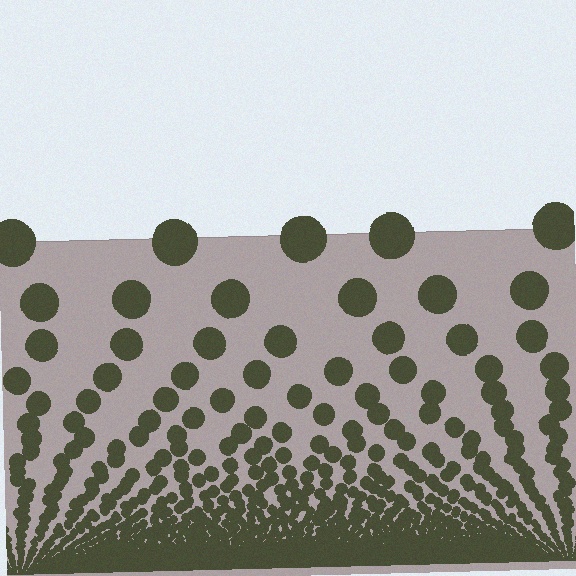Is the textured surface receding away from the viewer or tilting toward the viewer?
The surface appears to tilt toward the viewer. Texture elements get larger and sparser toward the top.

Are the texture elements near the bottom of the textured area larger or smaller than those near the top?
Smaller. The gradient is inverted — elements near the bottom are smaller and denser.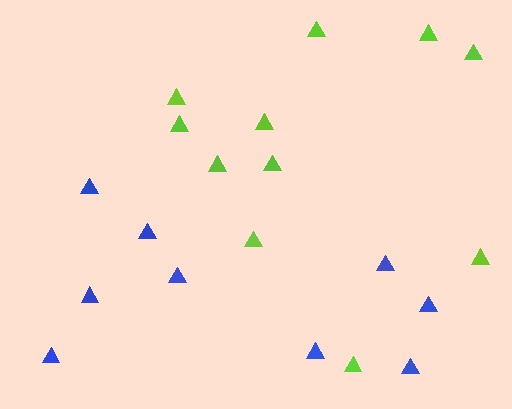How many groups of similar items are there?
There are 2 groups: one group of blue triangles (9) and one group of lime triangles (11).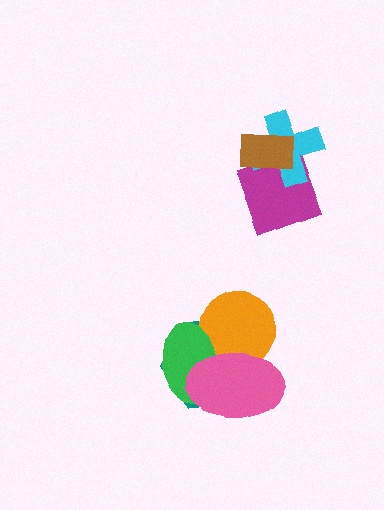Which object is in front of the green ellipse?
The pink ellipse is in front of the green ellipse.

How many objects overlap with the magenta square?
2 objects overlap with the magenta square.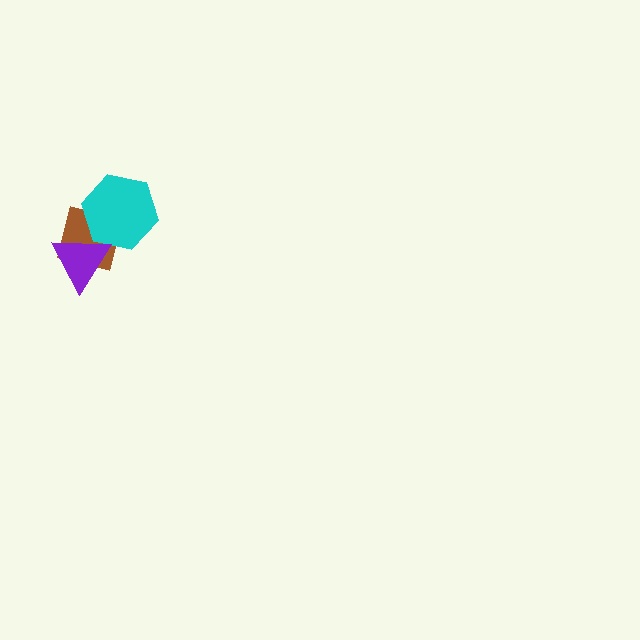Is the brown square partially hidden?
Yes, it is partially covered by another shape.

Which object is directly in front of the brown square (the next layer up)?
The cyan hexagon is directly in front of the brown square.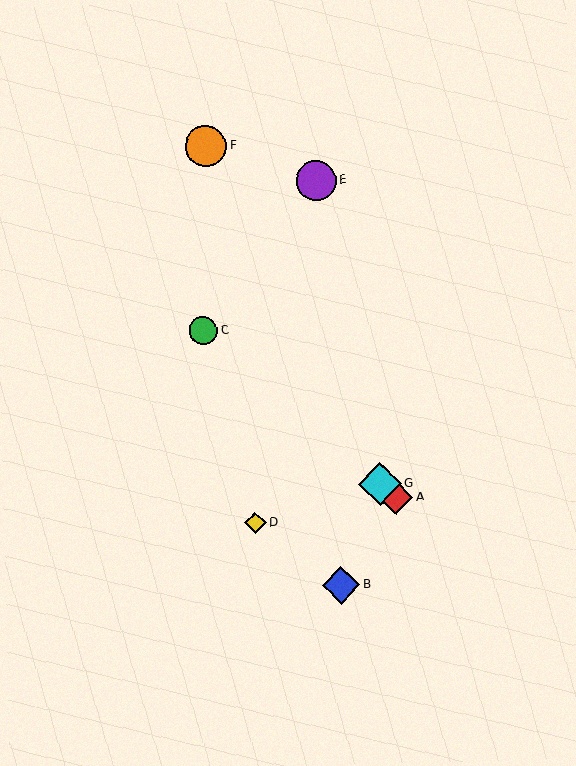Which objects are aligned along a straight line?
Objects A, C, G are aligned along a straight line.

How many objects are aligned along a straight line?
3 objects (A, C, G) are aligned along a straight line.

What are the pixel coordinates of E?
Object E is at (316, 181).